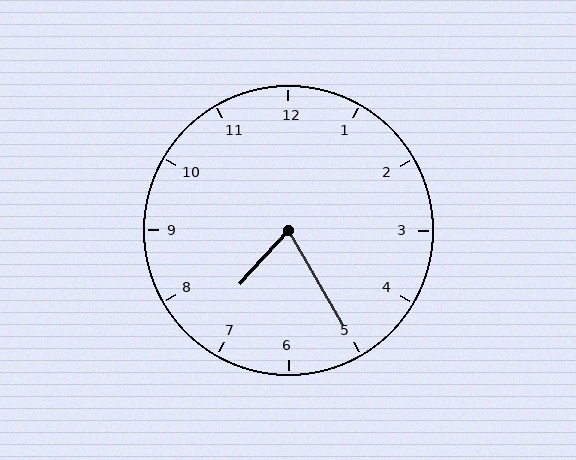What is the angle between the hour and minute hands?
Approximately 72 degrees.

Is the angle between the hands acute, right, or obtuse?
It is acute.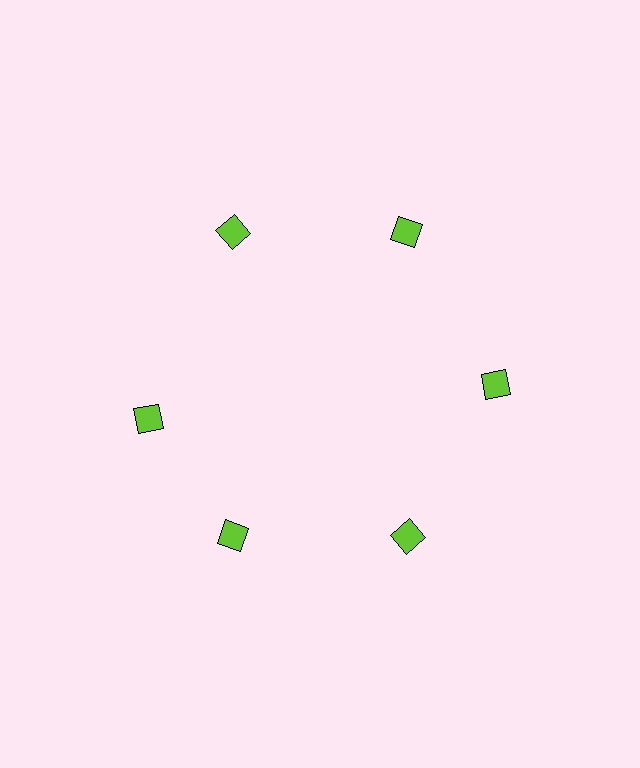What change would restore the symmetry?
The symmetry would be restored by rotating it back into even spacing with its neighbors so that all 6 squares sit at equal angles and equal distance from the center.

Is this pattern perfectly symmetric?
No. The 6 lime squares are arranged in a ring, but one element near the 9 o'clock position is rotated out of alignment along the ring, breaking the 6-fold rotational symmetry.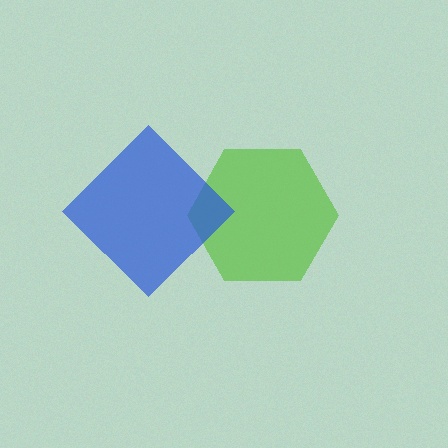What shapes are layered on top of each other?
The layered shapes are: a lime hexagon, a blue diamond.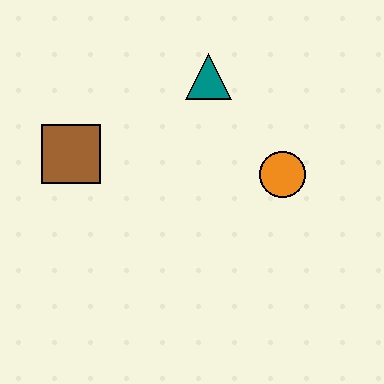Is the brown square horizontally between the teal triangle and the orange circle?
No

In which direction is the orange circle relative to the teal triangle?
The orange circle is below the teal triangle.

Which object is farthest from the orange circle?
The brown square is farthest from the orange circle.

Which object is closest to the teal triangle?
The orange circle is closest to the teal triangle.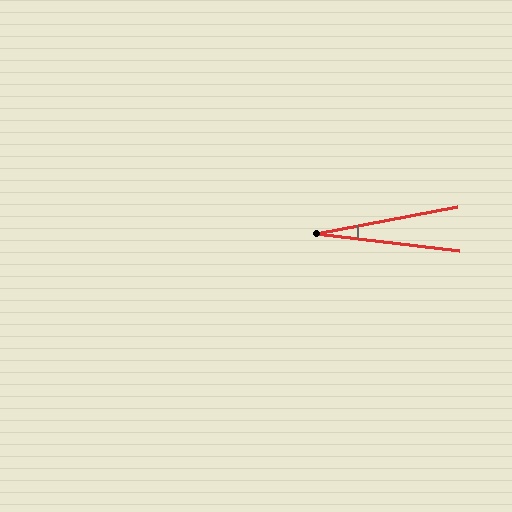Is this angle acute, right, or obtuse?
It is acute.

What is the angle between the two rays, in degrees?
Approximately 18 degrees.